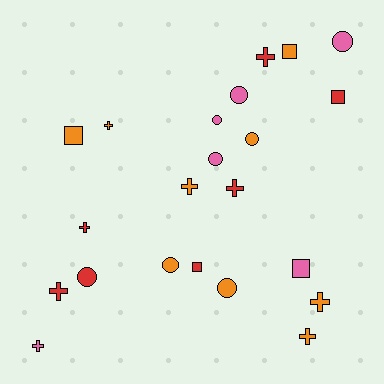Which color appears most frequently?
Orange, with 9 objects.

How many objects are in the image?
There are 22 objects.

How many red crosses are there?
There are 4 red crosses.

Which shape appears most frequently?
Cross, with 9 objects.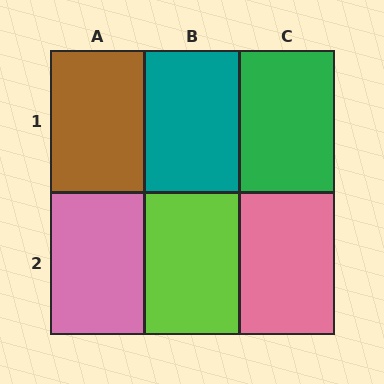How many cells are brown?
1 cell is brown.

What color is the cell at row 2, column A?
Pink.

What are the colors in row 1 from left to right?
Brown, teal, green.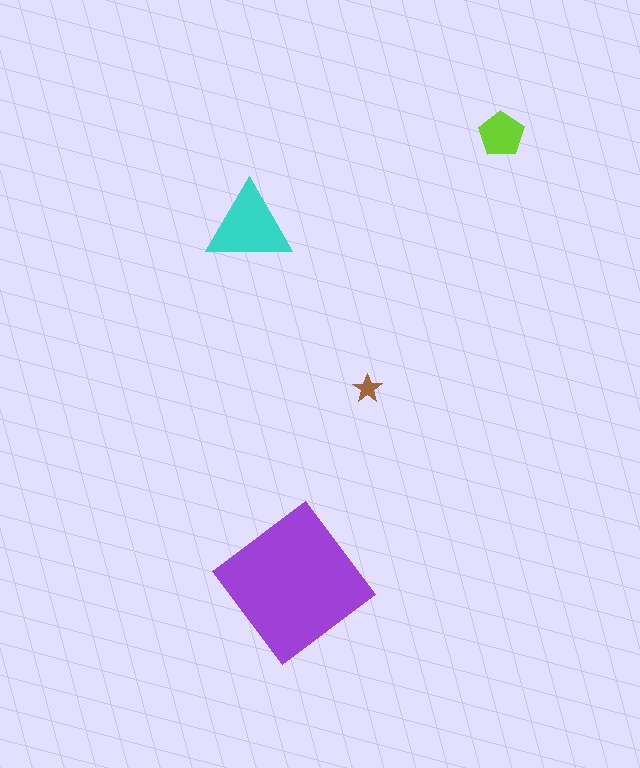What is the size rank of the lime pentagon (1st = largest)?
3rd.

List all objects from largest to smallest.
The purple diamond, the cyan triangle, the lime pentagon, the brown star.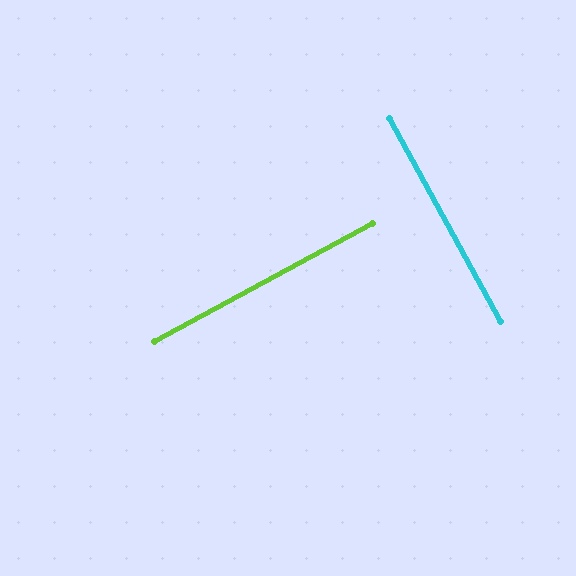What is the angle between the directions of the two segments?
Approximately 90 degrees.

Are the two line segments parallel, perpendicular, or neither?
Perpendicular — they meet at approximately 90°.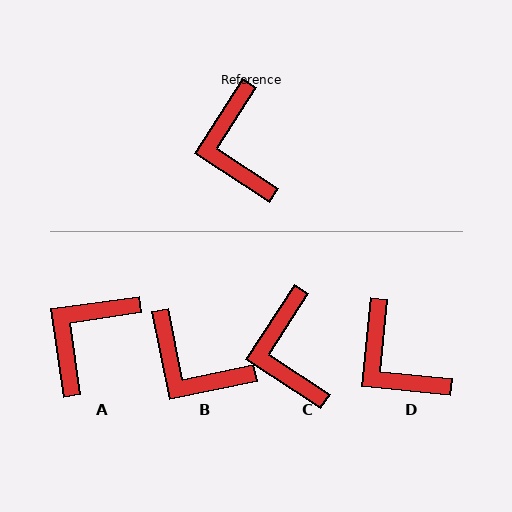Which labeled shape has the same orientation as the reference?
C.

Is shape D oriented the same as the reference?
No, it is off by about 27 degrees.